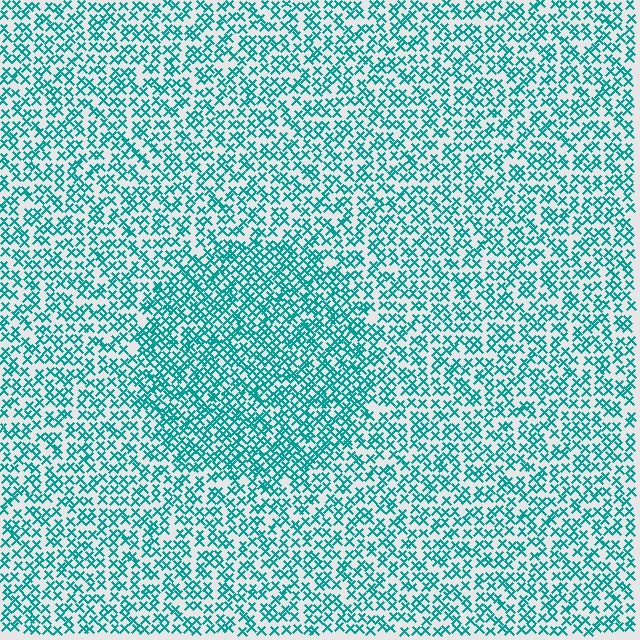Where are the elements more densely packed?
The elements are more densely packed inside the circle boundary.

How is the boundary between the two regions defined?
The boundary is defined by a change in element density (approximately 1.6x ratio). All elements are the same color, size, and shape.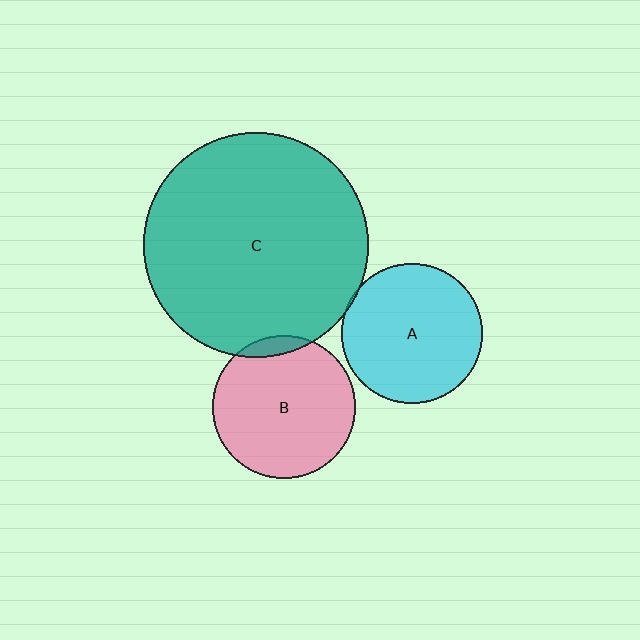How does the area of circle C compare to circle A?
Approximately 2.6 times.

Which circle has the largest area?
Circle C (teal).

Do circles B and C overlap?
Yes.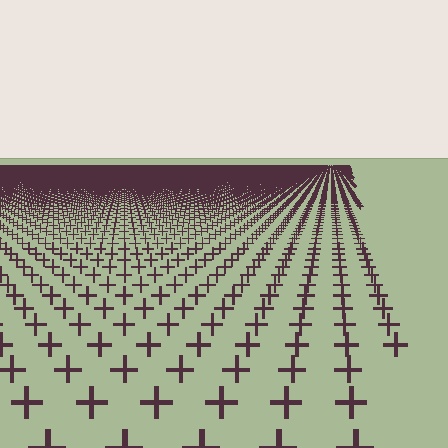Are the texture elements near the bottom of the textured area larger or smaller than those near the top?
Larger. Near the bottom, elements are closer to the viewer and appear at a bigger on-screen size.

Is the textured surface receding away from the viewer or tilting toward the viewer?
The surface is receding away from the viewer. Texture elements get smaller and denser toward the top.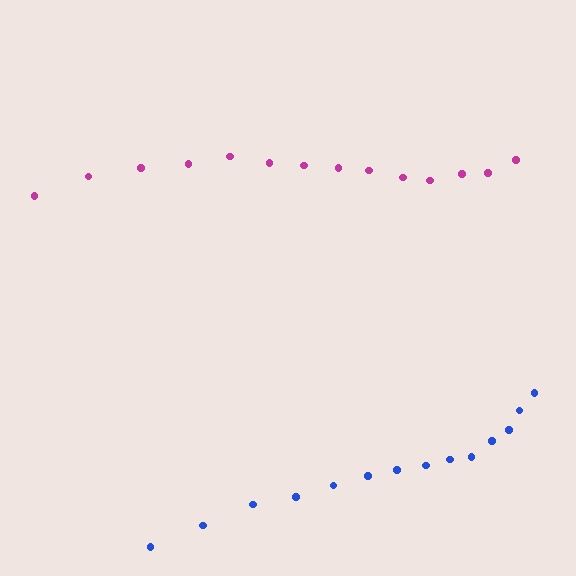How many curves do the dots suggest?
There are 2 distinct paths.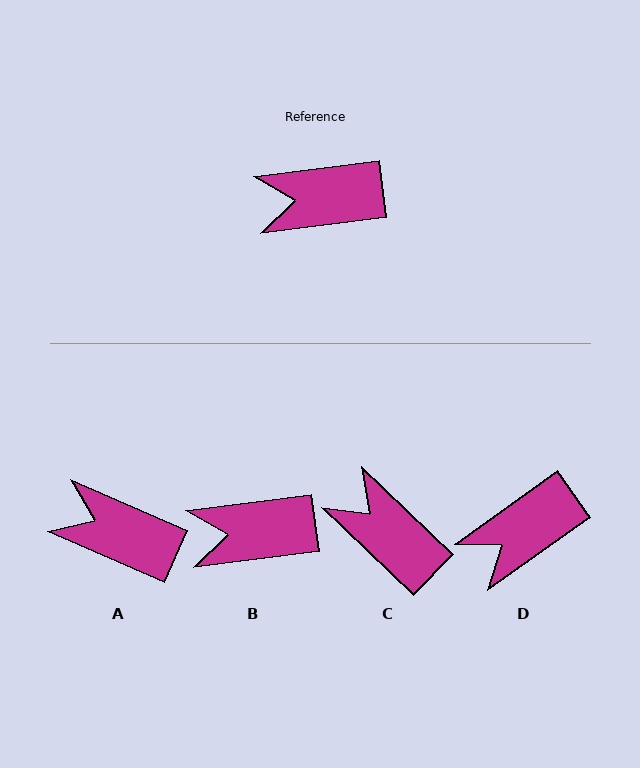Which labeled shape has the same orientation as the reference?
B.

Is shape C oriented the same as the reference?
No, it is off by about 52 degrees.